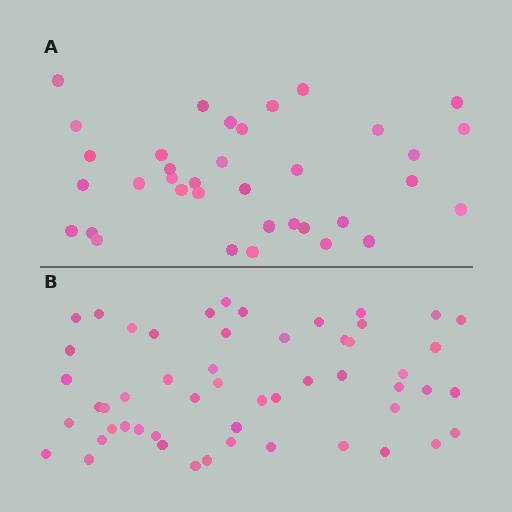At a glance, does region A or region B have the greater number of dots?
Region B (the bottom region) has more dots.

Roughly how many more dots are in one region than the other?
Region B has approximately 15 more dots than region A.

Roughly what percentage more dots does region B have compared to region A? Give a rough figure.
About 45% more.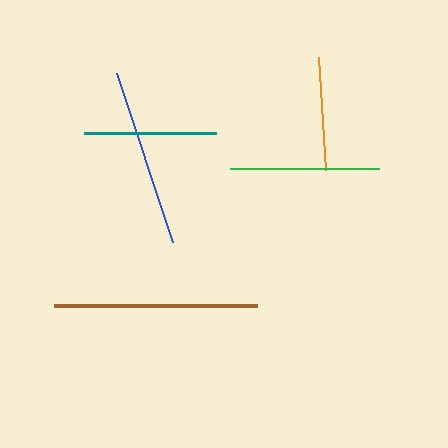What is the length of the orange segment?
The orange segment is approximately 113 pixels long.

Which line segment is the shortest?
The orange line is the shortest at approximately 113 pixels.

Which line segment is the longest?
The brown line is the longest at approximately 203 pixels.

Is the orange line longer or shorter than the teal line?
The teal line is longer than the orange line.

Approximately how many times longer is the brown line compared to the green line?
The brown line is approximately 1.4 times the length of the green line.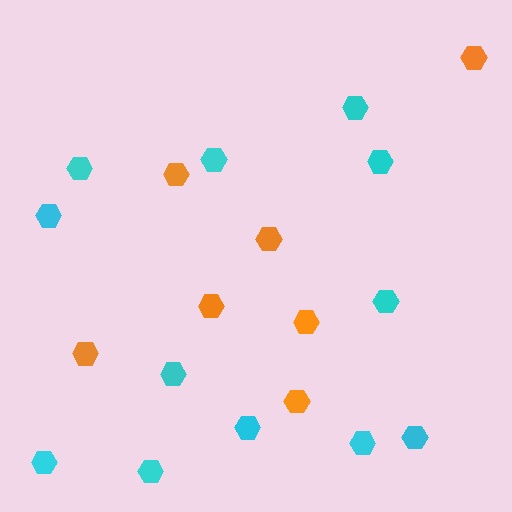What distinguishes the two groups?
There are 2 groups: one group of cyan hexagons (12) and one group of orange hexagons (7).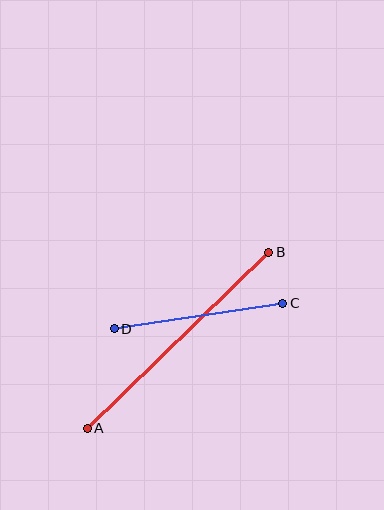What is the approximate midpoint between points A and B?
The midpoint is at approximately (178, 340) pixels.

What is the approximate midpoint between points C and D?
The midpoint is at approximately (199, 316) pixels.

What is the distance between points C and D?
The distance is approximately 170 pixels.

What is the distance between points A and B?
The distance is approximately 252 pixels.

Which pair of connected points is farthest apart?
Points A and B are farthest apart.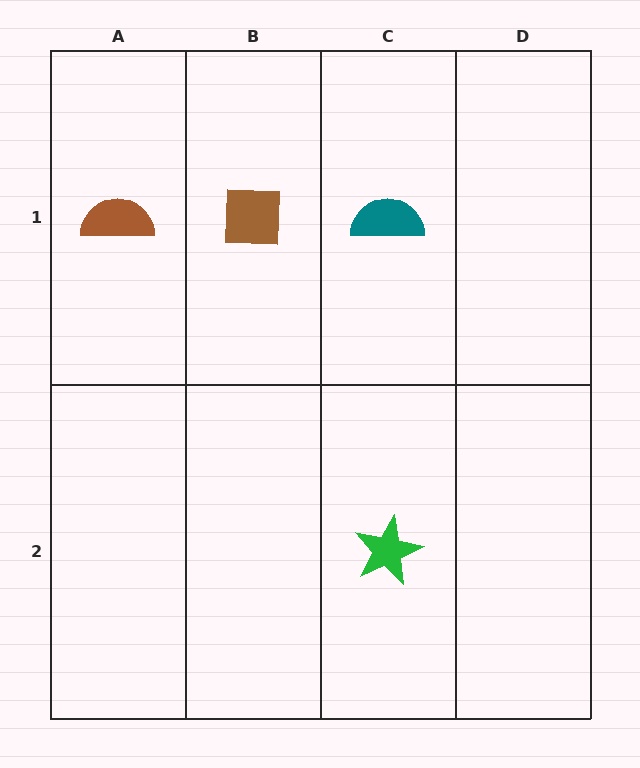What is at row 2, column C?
A green star.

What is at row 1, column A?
A brown semicircle.